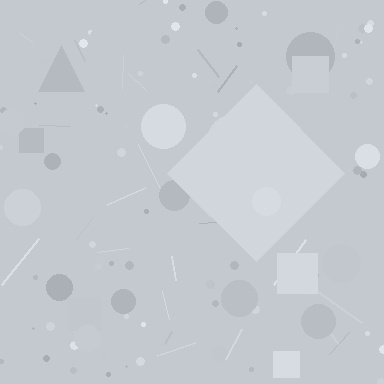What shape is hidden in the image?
A diamond is hidden in the image.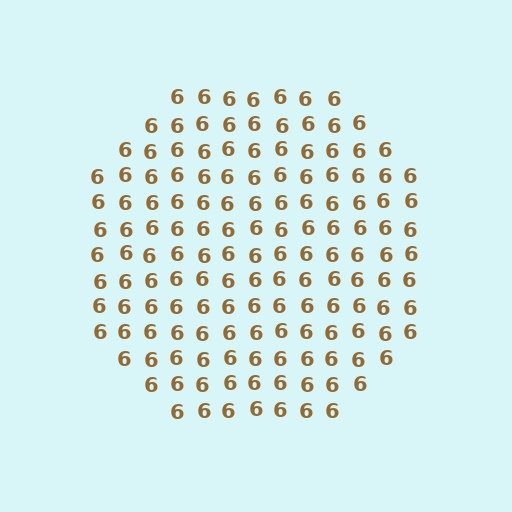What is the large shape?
The large shape is a circle.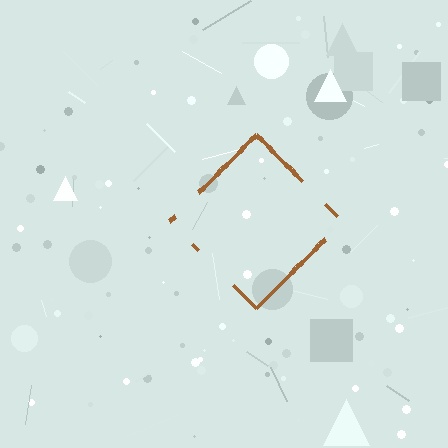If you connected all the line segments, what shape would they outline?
They would outline a diamond.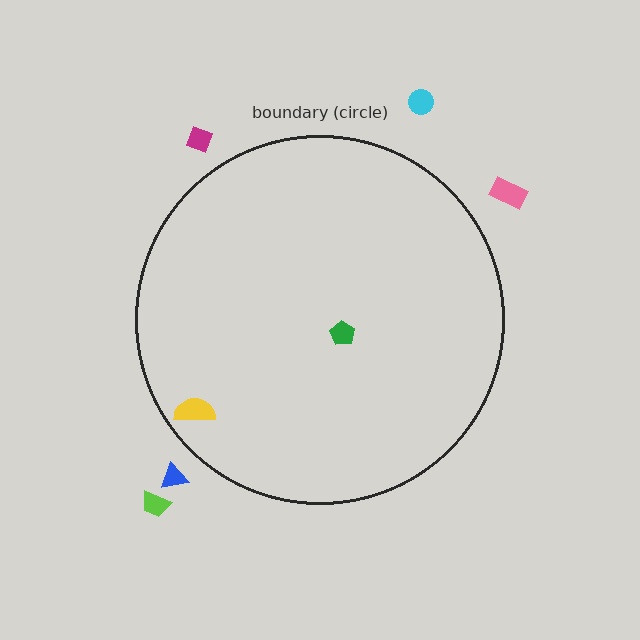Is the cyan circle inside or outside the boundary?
Outside.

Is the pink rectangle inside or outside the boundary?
Outside.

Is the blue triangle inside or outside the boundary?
Outside.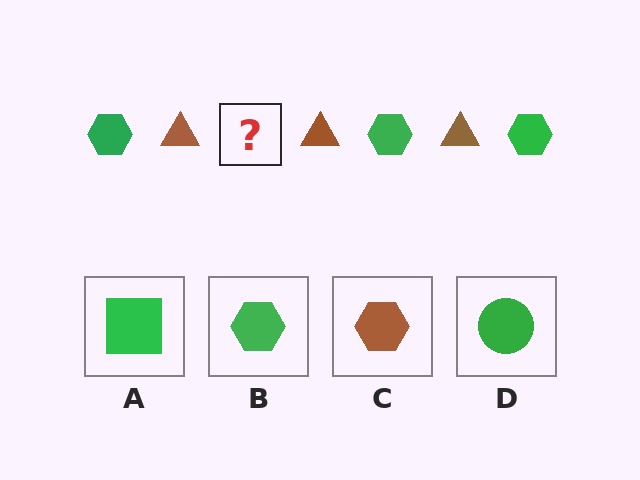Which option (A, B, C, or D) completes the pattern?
B.